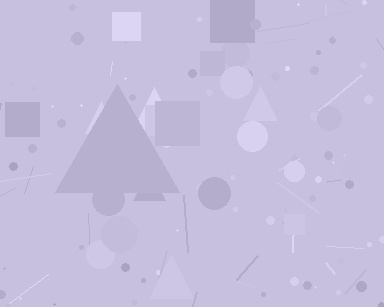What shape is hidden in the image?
A triangle is hidden in the image.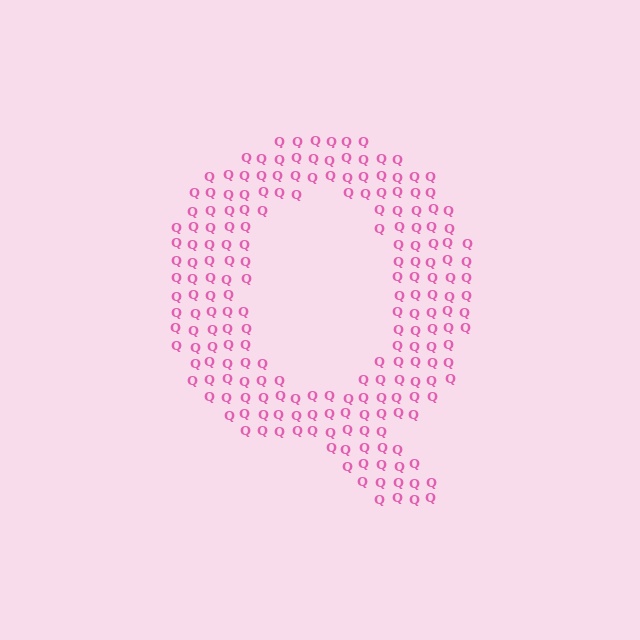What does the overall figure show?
The overall figure shows the letter Q.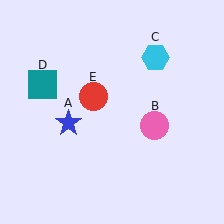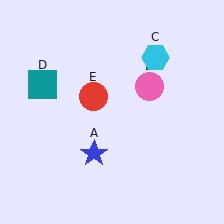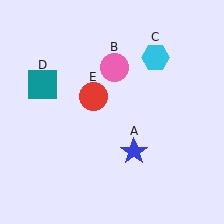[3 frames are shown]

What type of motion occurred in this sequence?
The blue star (object A), pink circle (object B) rotated counterclockwise around the center of the scene.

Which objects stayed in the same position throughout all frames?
Cyan hexagon (object C) and teal square (object D) and red circle (object E) remained stationary.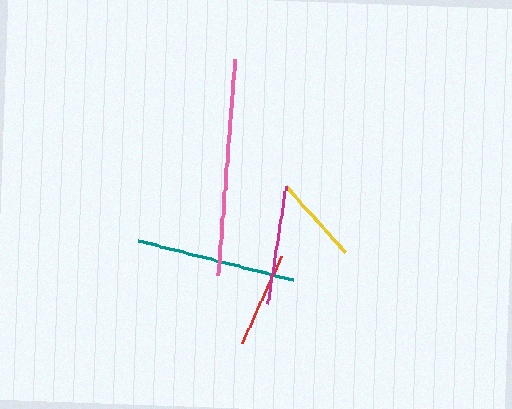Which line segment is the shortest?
The yellow line is the shortest at approximately 90 pixels.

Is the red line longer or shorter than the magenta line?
The magenta line is longer than the red line.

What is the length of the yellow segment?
The yellow segment is approximately 90 pixels long.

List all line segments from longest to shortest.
From longest to shortest: pink, teal, magenta, red, yellow.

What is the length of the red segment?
The red segment is approximately 95 pixels long.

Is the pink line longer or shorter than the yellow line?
The pink line is longer than the yellow line.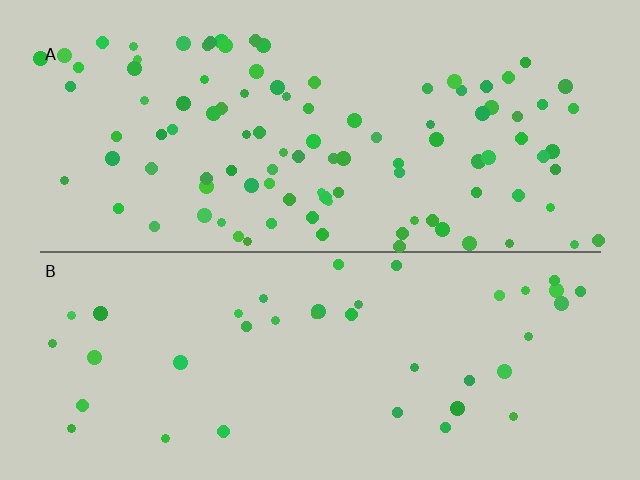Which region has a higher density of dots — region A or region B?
A (the top).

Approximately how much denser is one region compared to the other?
Approximately 2.6× — region A over region B.